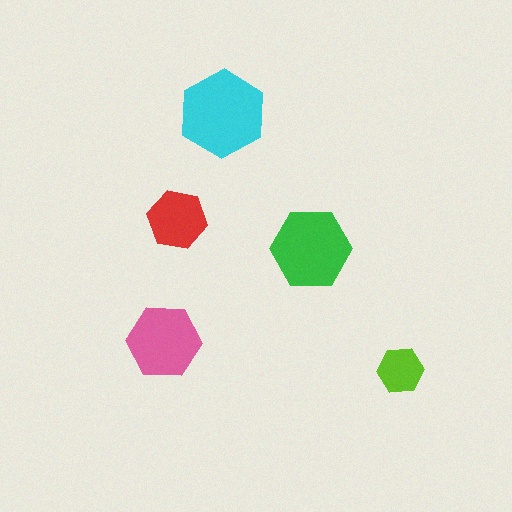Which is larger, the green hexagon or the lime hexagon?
The green one.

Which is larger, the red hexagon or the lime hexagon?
The red one.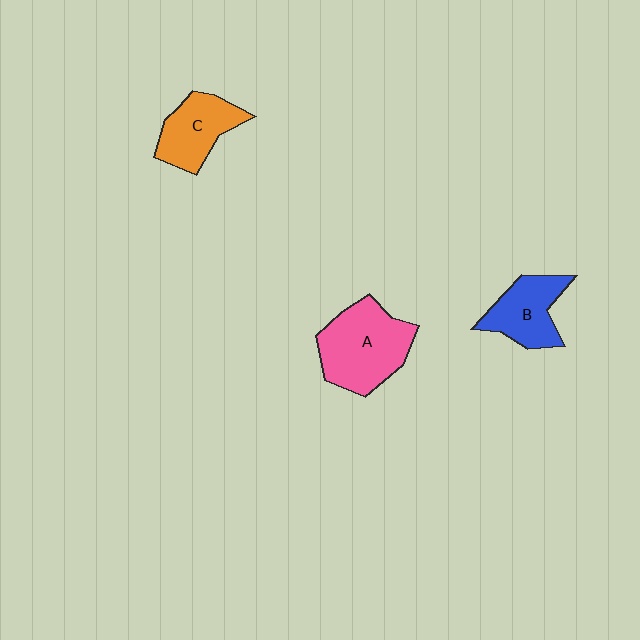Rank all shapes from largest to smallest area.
From largest to smallest: A (pink), C (orange), B (blue).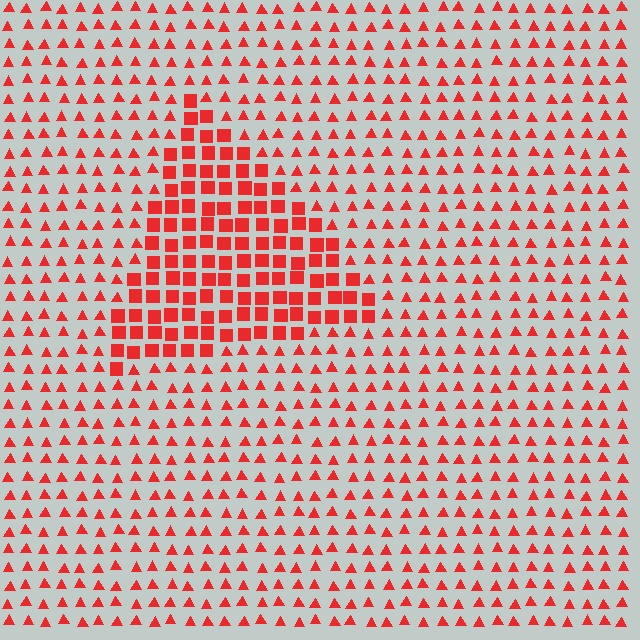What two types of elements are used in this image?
The image uses squares inside the triangle region and triangles outside it.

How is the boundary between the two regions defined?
The boundary is defined by a change in element shape: squares inside vs. triangles outside. All elements share the same color and spacing.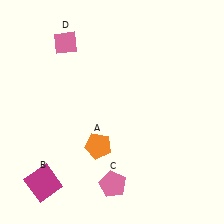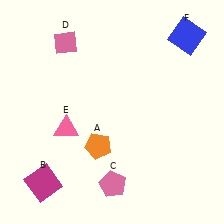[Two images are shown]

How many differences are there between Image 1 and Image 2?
There are 2 differences between the two images.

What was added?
A pink triangle (E), a blue square (F) were added in Image 2.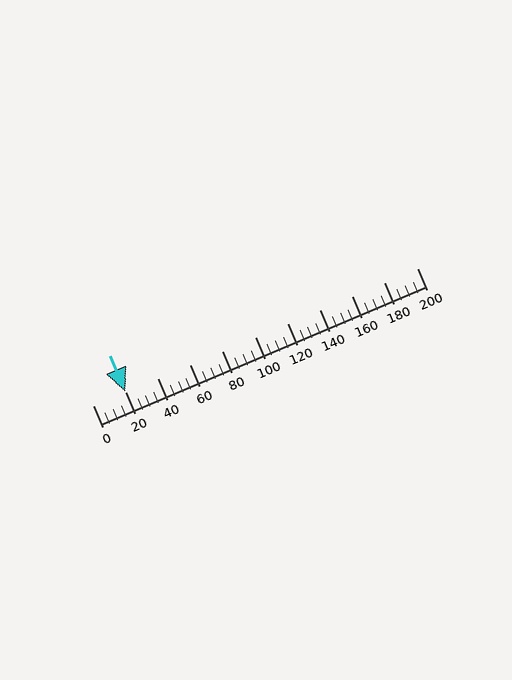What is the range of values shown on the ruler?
The ruler shows values from 0 to 200.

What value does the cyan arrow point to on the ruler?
The cyan arrow points to approximately 20.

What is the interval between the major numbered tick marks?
The major tick marks are spaced 20 units apart.